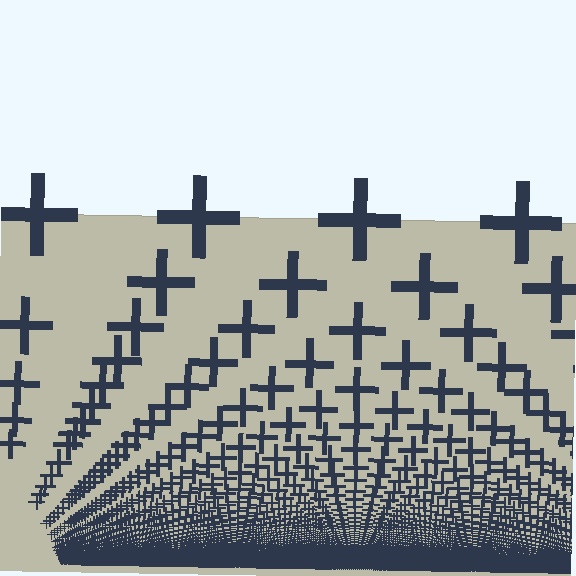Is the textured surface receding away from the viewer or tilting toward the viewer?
The surface appears to tilt toward the viewer. Texture elements get larger and sparser toward the top.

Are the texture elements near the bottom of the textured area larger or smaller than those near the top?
Smaller. The gradient is inverted — elements near the bottom are smaller and denser.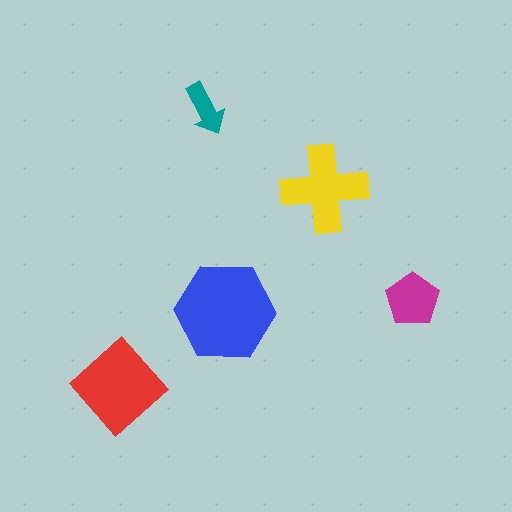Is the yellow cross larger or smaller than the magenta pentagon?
Larger.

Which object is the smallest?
The teal arrow.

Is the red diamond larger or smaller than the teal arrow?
Larger.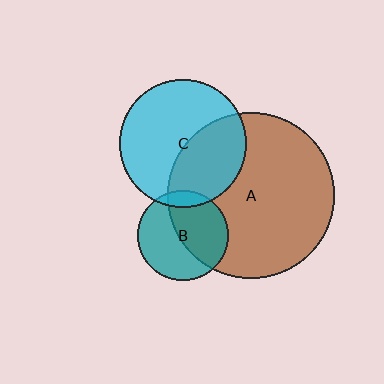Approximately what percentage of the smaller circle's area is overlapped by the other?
Approximately 40%.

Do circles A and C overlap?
Yes.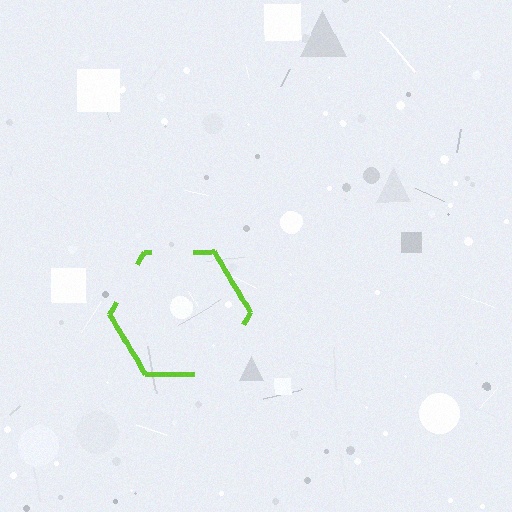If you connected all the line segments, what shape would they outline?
They would outline a hexagon.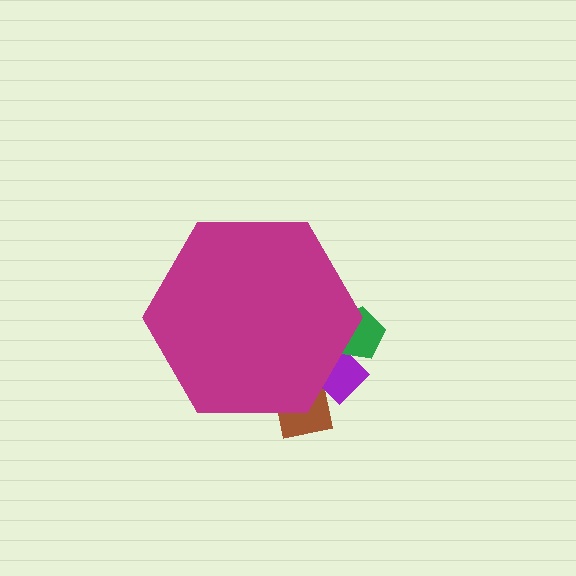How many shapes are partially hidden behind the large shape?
3 shapes are partially hidden.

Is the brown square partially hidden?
Yes, the brown square is partially hidden behind the magenta hexagon.